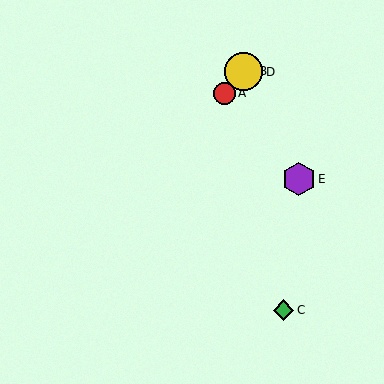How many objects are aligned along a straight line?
3 objects (A, B, D) are aligned along a straight line.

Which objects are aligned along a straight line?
Objects A, B, D are aligned along a straight line.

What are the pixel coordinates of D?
Object D is at (243, 72).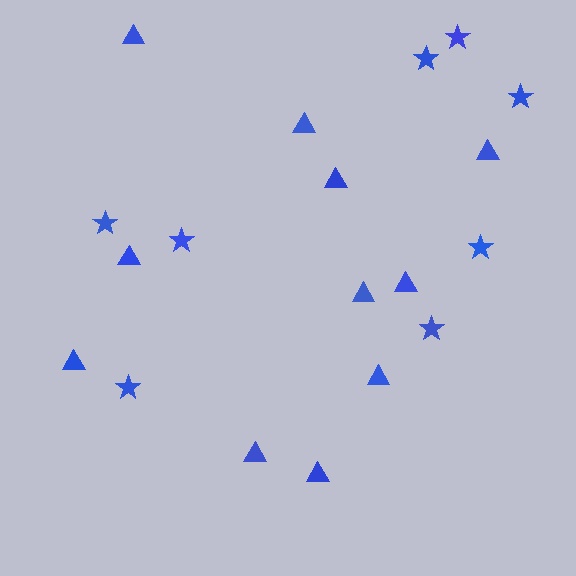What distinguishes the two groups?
There are 2 groups: one group of stars (8) and one group of triangles (11).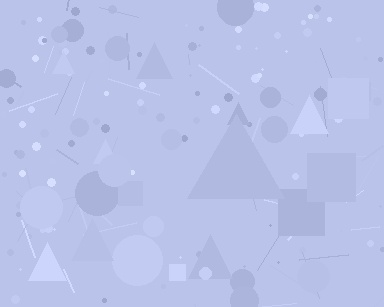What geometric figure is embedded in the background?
A triangle is embedded in the background.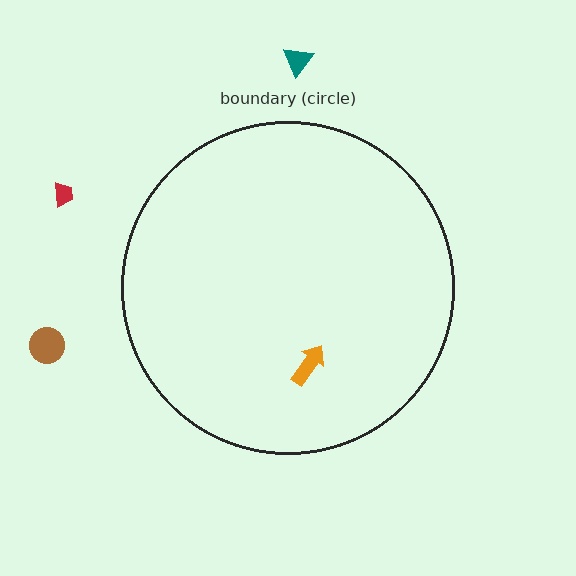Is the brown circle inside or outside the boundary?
Outside.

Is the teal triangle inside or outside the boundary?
Outside.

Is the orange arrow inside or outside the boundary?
Inside.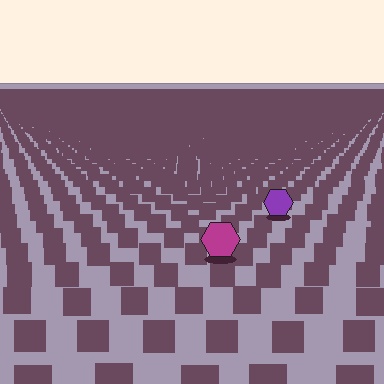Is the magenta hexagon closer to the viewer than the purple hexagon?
Yes. The magenta hexagon is closer — you can tell from the texture gradient: the ground texture is coarser near it.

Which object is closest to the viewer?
The magenta hexagon is closest. The texture marks near it are larger and more spread out.